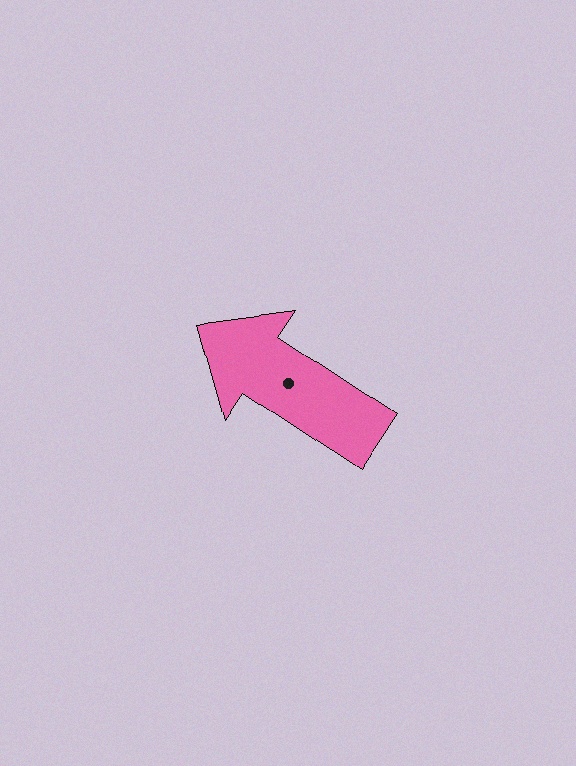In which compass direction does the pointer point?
Northwest.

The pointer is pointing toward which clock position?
Roughly 10 o'clock.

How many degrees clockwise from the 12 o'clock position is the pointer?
Approximately 303 degrees.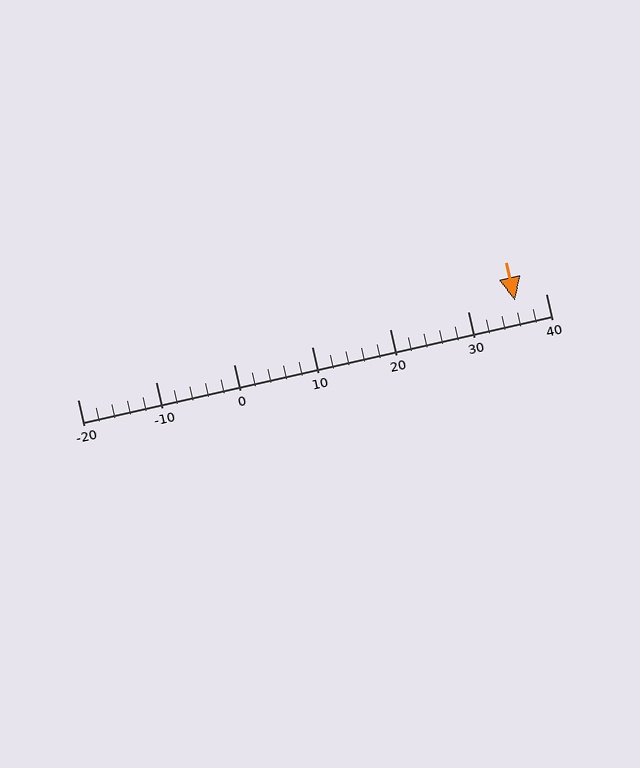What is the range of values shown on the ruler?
The ruler shows values from -20 to 40.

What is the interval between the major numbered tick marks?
The major tick marks are spaced 10 units apart.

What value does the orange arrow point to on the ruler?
The orange arrow points to approximately 36.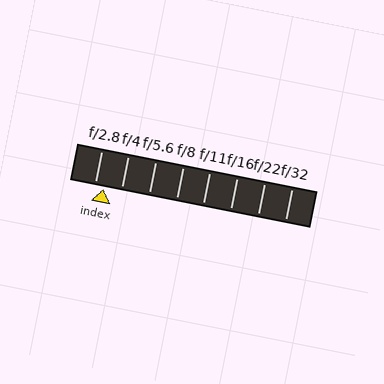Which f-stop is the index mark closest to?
The index mark is closest to f/2.8.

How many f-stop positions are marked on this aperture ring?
There are 8 f-stop positions marked.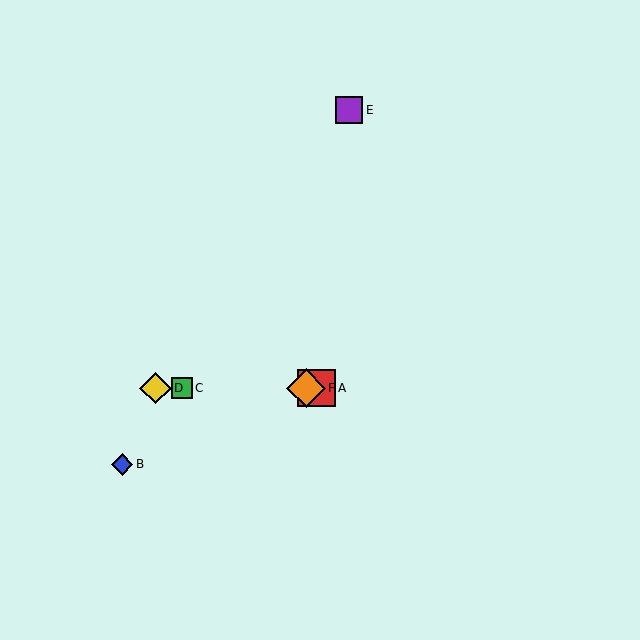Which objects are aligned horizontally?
Objects A, C, D, F are aligned horizontally.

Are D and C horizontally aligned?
Yes, both are at y≈388.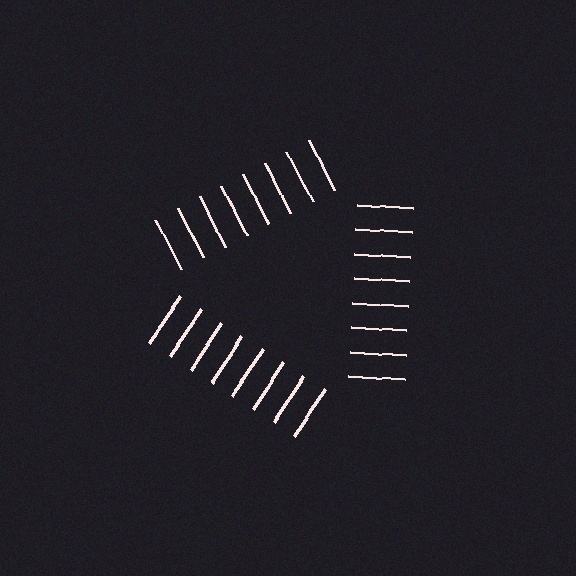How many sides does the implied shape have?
3 sides — the line-ends trace a triangle.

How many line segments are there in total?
24 — 8 along each of the 3 edges.